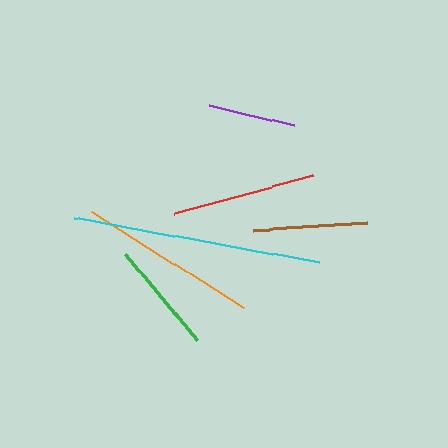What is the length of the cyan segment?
The cyan segment is approximately 249 pixels long.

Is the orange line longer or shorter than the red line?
The orange line is longer than the red line.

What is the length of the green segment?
The green segment is approximately 112 pixels long.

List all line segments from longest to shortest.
From longest to shortest: cyan, orange, red, brown, green, purple.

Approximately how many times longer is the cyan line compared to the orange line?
The cyan line is approximately 1.4 times the length of the orange line.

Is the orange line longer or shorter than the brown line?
The orange line is longer than the brown line.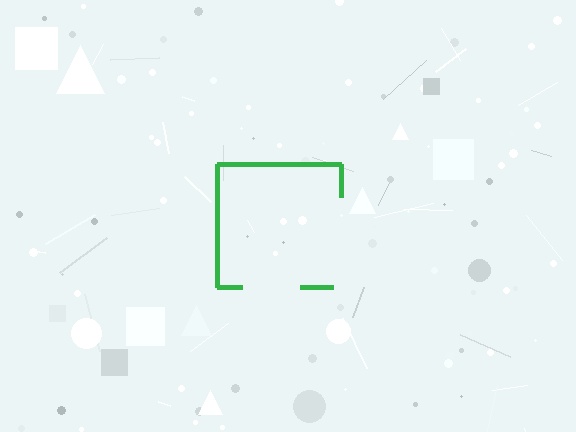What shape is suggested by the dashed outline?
The dashed outline suggests a square.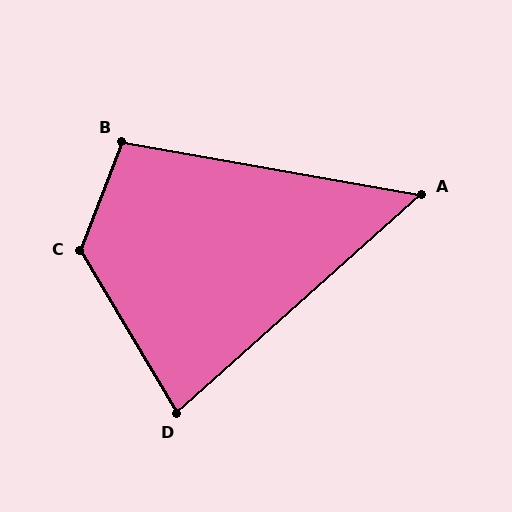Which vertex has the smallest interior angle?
A, at approximately 52 degrees.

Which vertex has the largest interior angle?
C, at approximately 128 degrees.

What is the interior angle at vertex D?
Approximately 79 degrees (acute).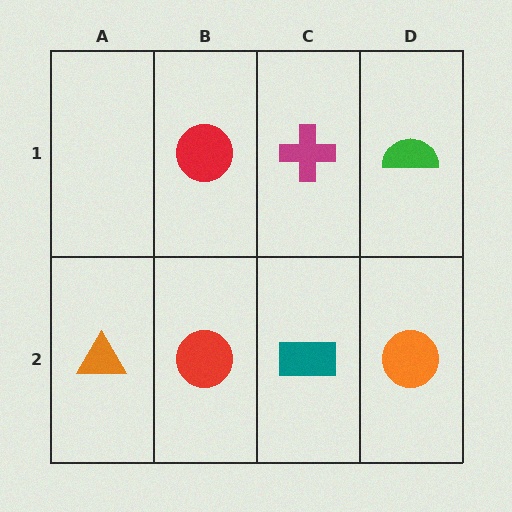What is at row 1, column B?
A red circle.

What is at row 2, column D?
An orange circle.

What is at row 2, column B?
A red circle.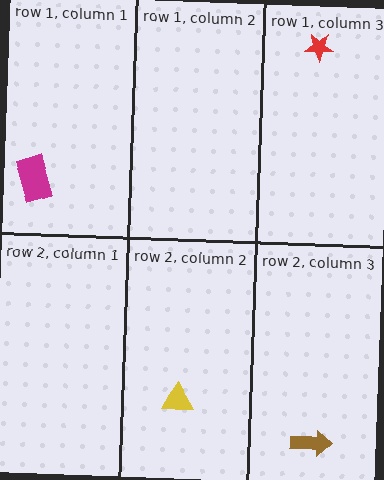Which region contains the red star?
The row 1, column 3 region.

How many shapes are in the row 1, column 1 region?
1.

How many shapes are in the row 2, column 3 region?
1.